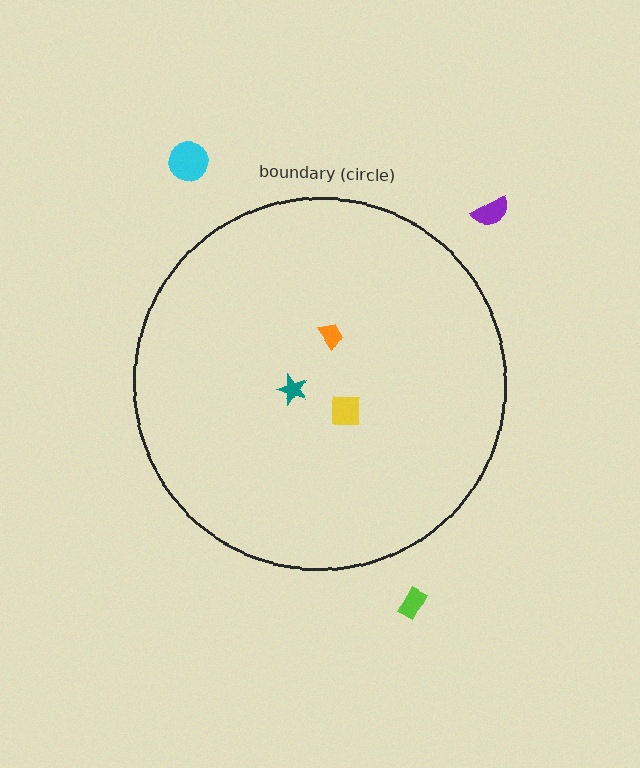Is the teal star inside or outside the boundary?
Inside.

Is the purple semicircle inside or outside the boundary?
Outside.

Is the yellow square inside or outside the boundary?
Inside.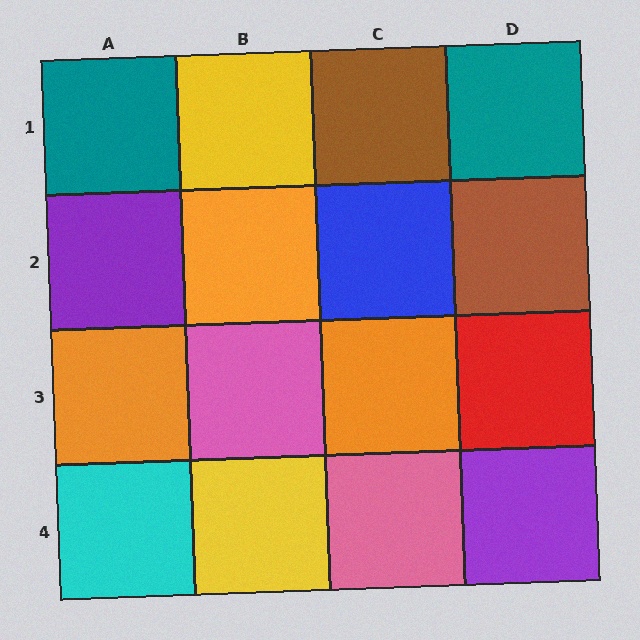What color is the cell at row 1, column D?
Teal.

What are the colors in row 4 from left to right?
Cyan, yellow, pink, purple.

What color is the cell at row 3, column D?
Red.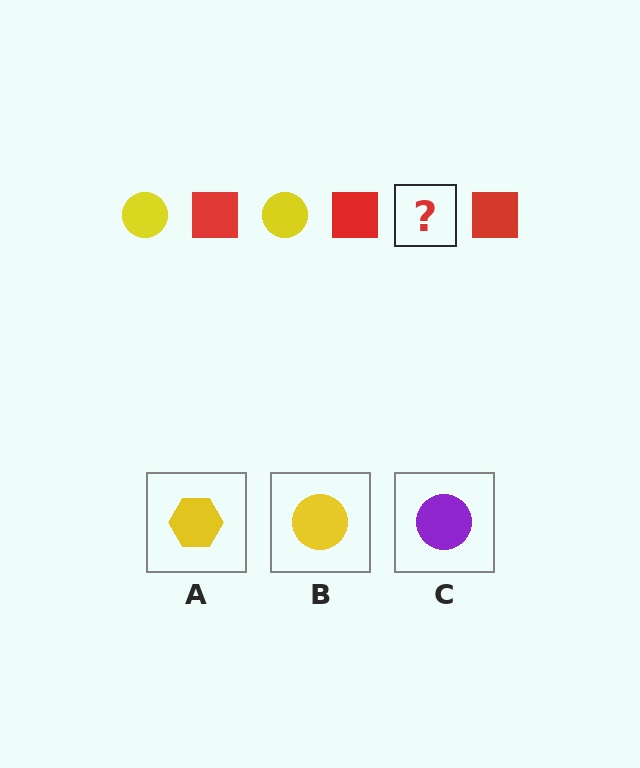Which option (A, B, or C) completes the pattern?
B.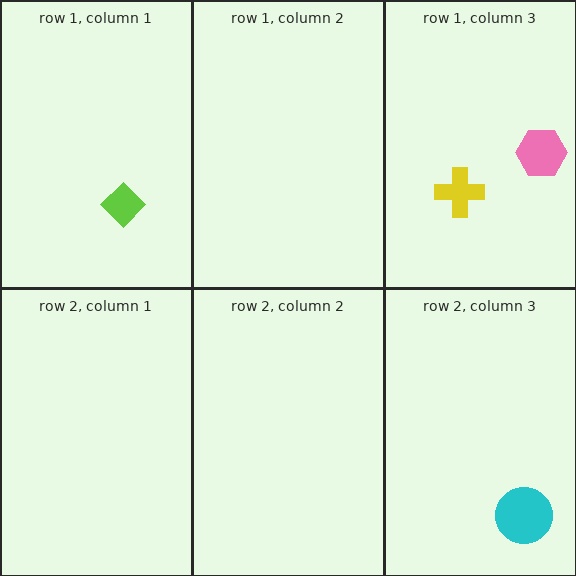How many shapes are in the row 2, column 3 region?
1.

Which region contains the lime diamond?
The row 1, column 1 region.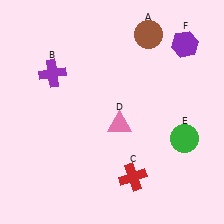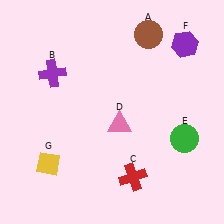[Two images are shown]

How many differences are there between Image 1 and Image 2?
There is 1 difference between the two images.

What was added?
A yellow diamond (G) was added in Image 2.